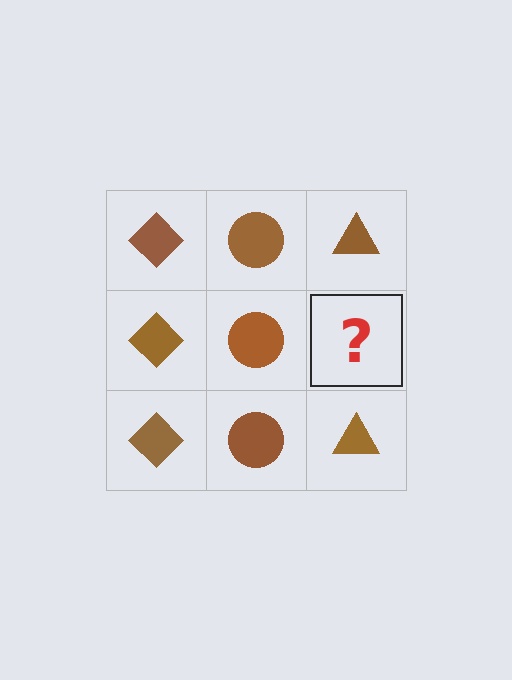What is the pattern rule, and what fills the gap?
The rule is that each column has a consistent shape. The gap should be filled with a brown triangle.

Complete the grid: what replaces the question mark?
The question mark should be replaced with a brown triangle.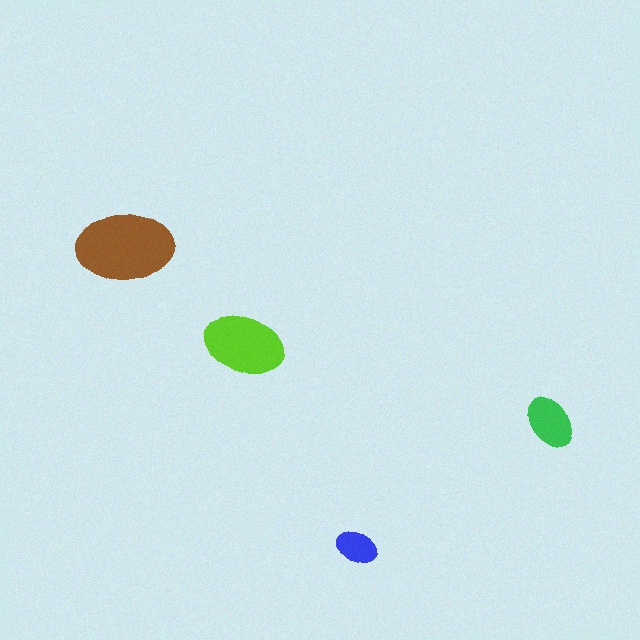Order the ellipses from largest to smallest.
the brown one, the lime one, the green one, the blue one.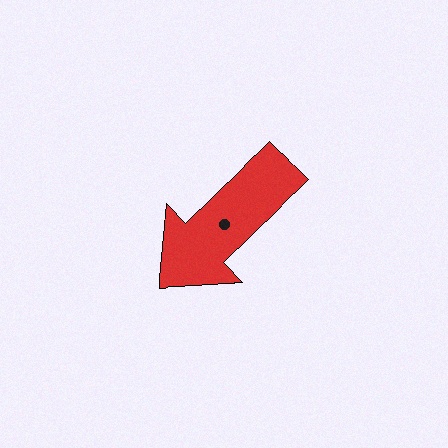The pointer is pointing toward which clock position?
Roughly 8 o'clock.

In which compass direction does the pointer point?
Southwest.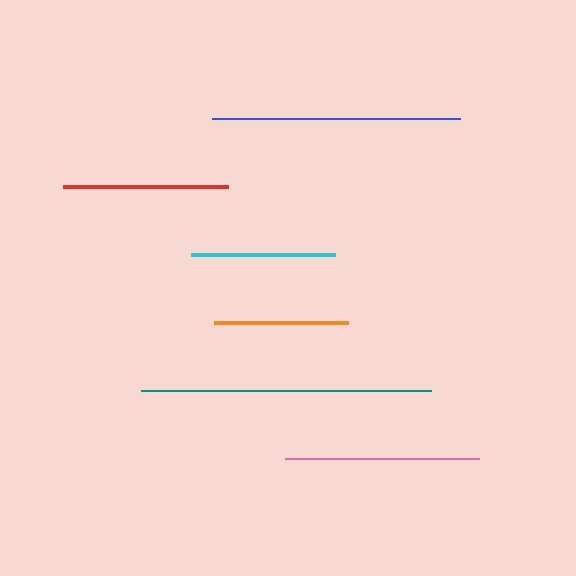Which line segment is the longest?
The teal line is the longest at approximately 289 pixels.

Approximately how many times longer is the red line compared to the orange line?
The red line is approximately 1.2 times the length of the orange line.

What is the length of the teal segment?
The teal segment is approximately 289 pixels long.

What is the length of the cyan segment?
The cyan segment is approximately 145 pixels long.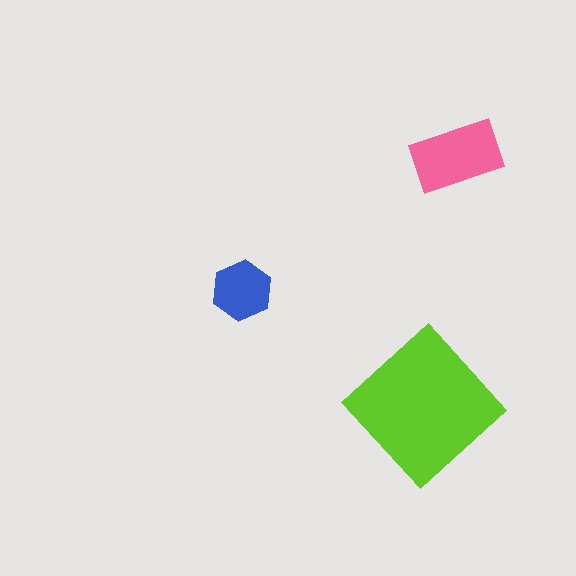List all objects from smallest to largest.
The blue hexagon, the pink rectangle, the lime diamond.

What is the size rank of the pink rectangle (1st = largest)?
2nd.